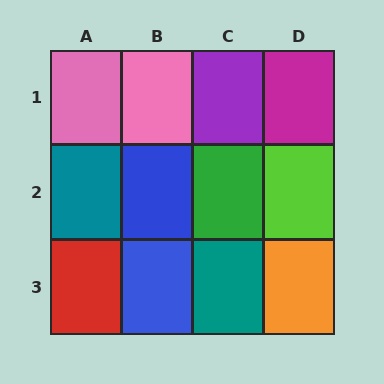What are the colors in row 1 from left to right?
Pink, pink, purple, magenta.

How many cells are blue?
2 cells are blue.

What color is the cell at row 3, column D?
Orange.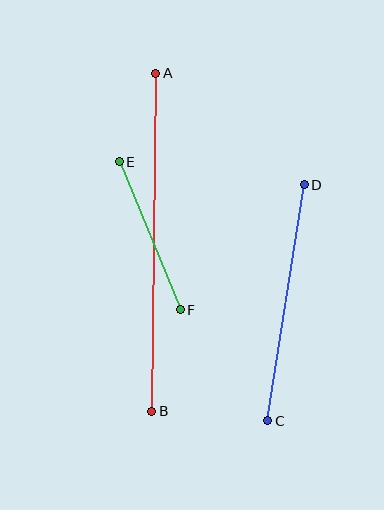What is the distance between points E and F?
The distance is approximately 160 pixels.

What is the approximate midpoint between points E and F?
The midpoint is at approximately (150, 236) pixels.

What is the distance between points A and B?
The distance is approximately 338 pixels.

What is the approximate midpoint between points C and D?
The midpoint is at approximately (286, 303) pixels.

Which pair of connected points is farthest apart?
Points A and B are farthest apart.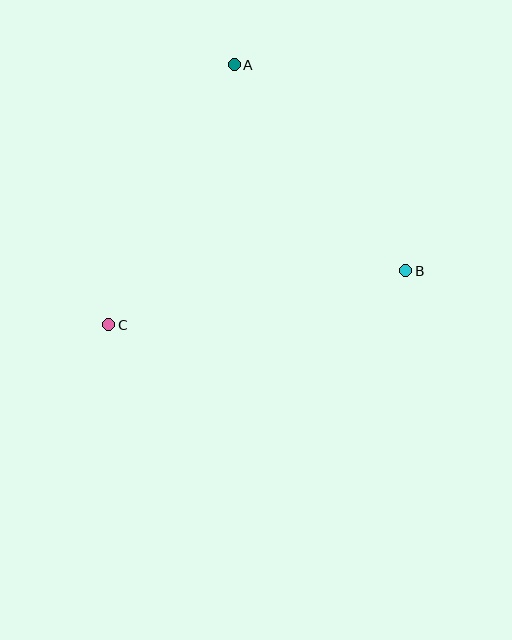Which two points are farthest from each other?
Points B and C are farthest from each other.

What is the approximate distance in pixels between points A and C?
The distance between A and C is approximately 289 pixels.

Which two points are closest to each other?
Points A and B are closest to each other.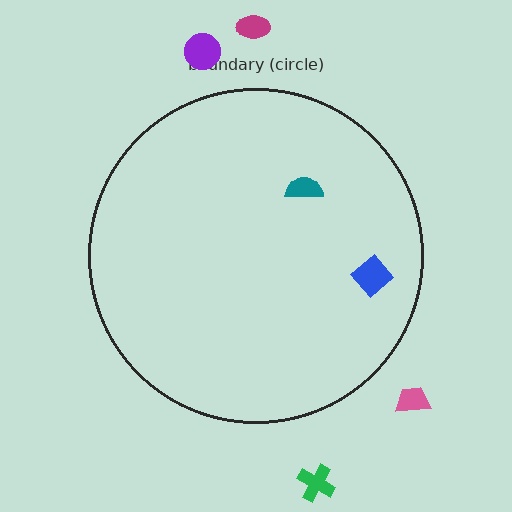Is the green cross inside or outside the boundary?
Outside.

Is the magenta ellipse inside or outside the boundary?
Outside.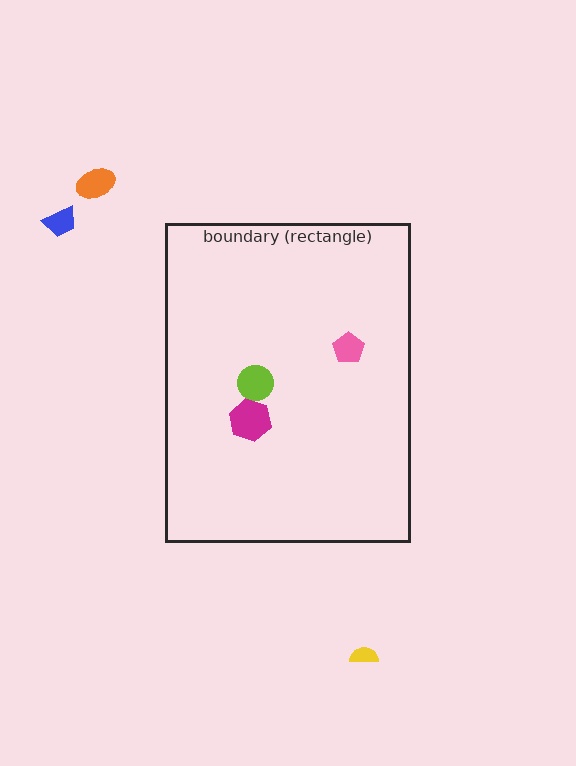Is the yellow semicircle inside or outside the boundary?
Outside.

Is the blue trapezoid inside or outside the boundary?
Outside.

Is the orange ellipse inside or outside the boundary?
Outside.